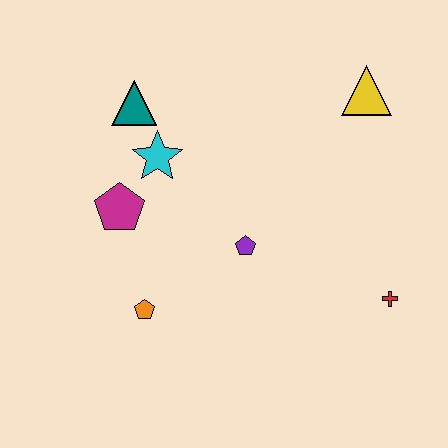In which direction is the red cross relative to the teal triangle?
The red cross is to the right of the teal triangle.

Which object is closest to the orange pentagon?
The magenta pentagon is closest to the orange pentagon.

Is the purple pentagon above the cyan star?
No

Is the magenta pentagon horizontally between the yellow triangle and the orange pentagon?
No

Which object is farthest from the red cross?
The teal triangle is farthest from the red cross.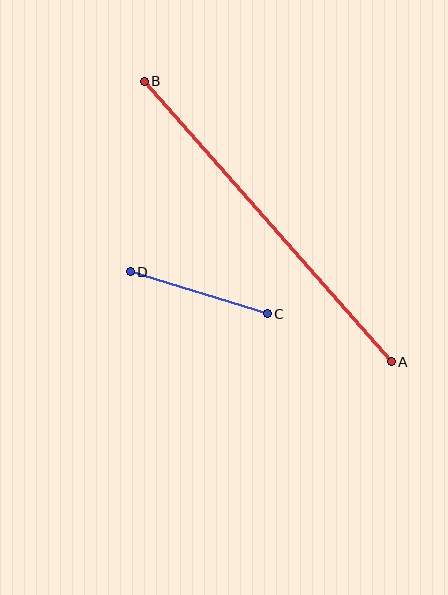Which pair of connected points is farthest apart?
Points A and B are farthest apart.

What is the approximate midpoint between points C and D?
The midpoint is at approximately (199, 293) pixels.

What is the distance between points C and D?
The distance is approximately 143 pixels.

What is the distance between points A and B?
The distance is approximately 374 pixels.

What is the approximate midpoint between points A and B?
The midpoint is at approximately (268, 221) pixels.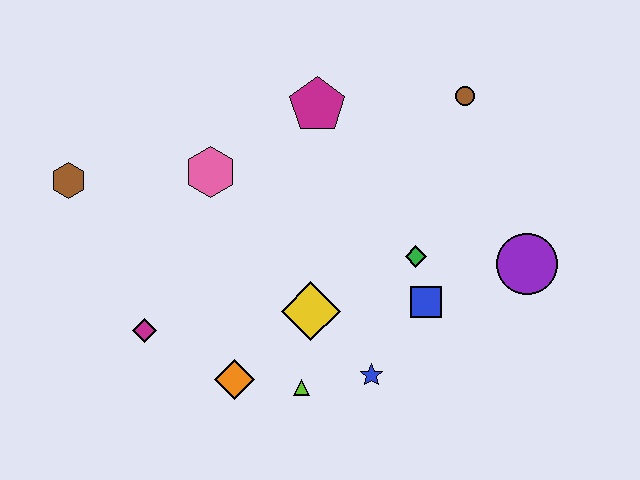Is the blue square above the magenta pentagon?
No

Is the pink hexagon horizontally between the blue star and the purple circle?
No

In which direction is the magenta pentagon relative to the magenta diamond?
The magenta pentagon is above the magenta diamond.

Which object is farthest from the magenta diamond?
The brown circle is farthest from the magenta diamond.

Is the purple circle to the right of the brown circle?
Yes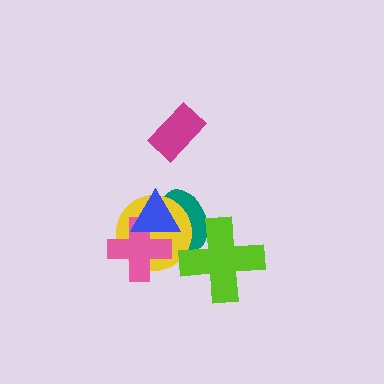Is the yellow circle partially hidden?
Yes, it is partially covered by another shape.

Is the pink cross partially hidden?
Yes, it is partially covered by another shape.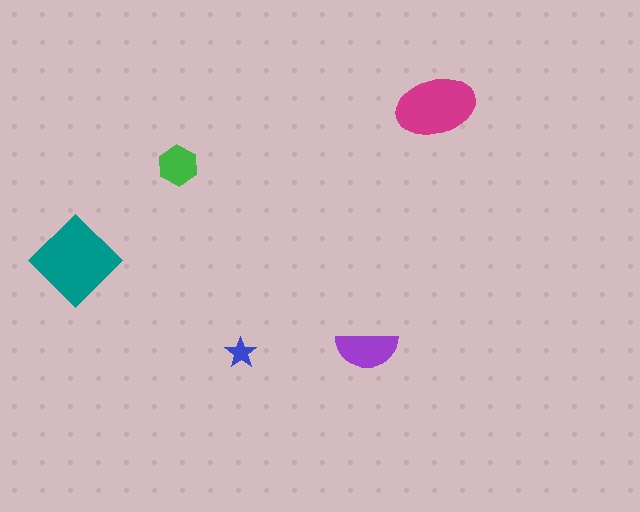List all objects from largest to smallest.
The teal diamond, the magenta ellipse, the purple semicircle, the green hexagon, the blue star.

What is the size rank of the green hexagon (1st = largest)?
4th.